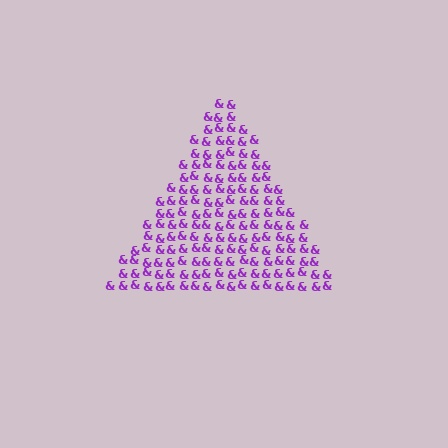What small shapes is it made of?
It is made of small ampersands.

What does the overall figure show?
The overall figure shows a triangle.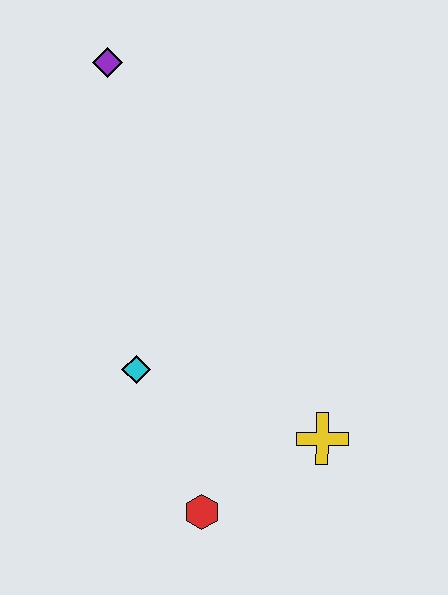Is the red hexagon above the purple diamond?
No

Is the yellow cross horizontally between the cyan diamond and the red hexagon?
No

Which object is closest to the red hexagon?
The yellow cross is closest to the red hexagon.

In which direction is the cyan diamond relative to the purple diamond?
The cyan diamond is below the purple diamond.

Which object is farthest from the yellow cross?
The purple diamond is farthest from the yellow cross.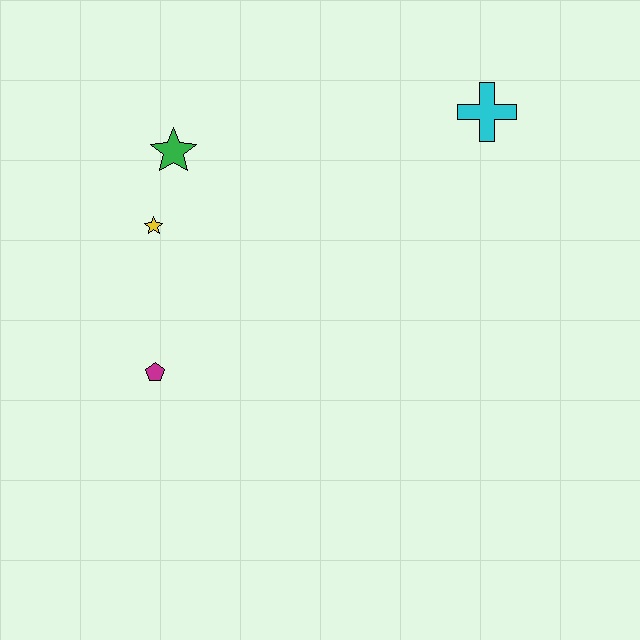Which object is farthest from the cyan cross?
The magenta pentagon is farthest from the cyan cross.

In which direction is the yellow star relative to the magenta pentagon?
The yellow star is above the magenta pentagon.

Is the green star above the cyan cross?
No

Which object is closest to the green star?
The yellow star is closest to the green star.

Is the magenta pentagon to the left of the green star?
Yes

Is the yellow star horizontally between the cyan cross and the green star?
No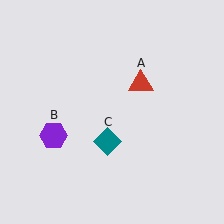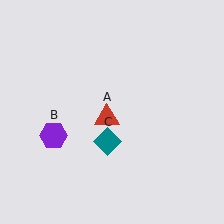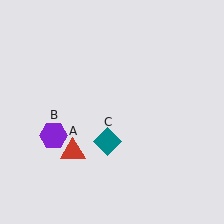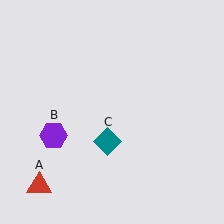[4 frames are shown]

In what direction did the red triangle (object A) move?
The red triangle (object A) moved down and to the left.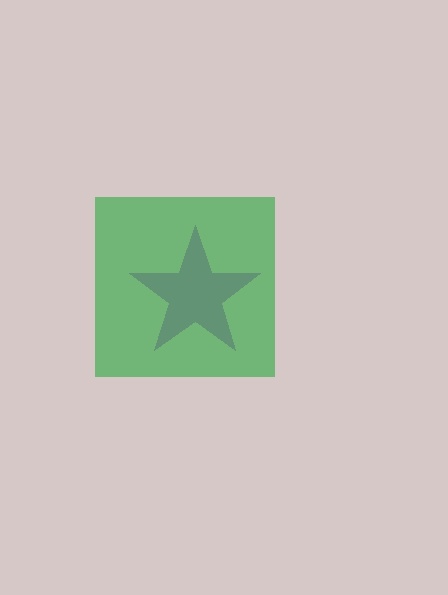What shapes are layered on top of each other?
The layered shapes are: a purple star, a green square.